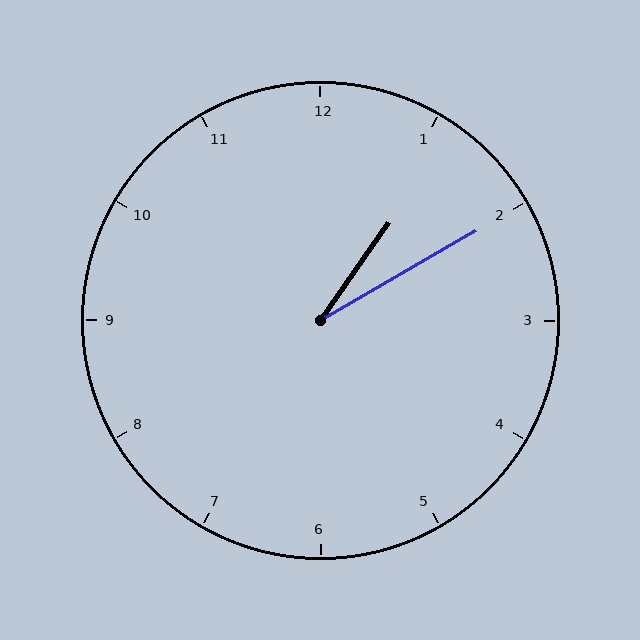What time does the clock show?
1:10.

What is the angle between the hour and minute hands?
Approximately 25 degrees.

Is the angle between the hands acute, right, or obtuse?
It is acute.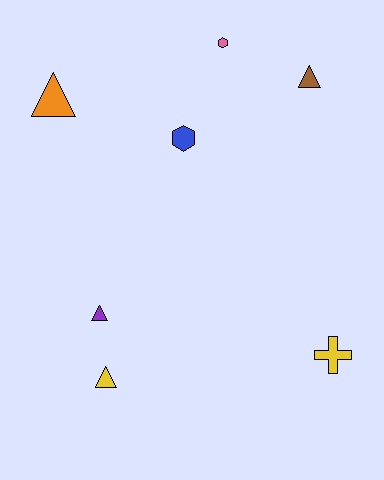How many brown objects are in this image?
There is 1 brown object.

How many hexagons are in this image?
There are 2 hexagons.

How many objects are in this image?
There are 7 objects.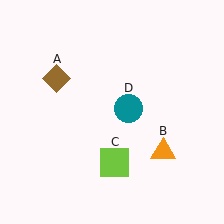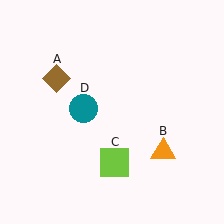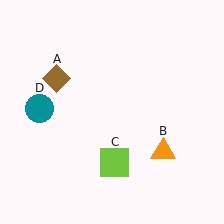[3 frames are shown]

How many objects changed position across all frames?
1 object changed position: teal circle (object D).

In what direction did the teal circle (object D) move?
The teal circle (object D) moved left.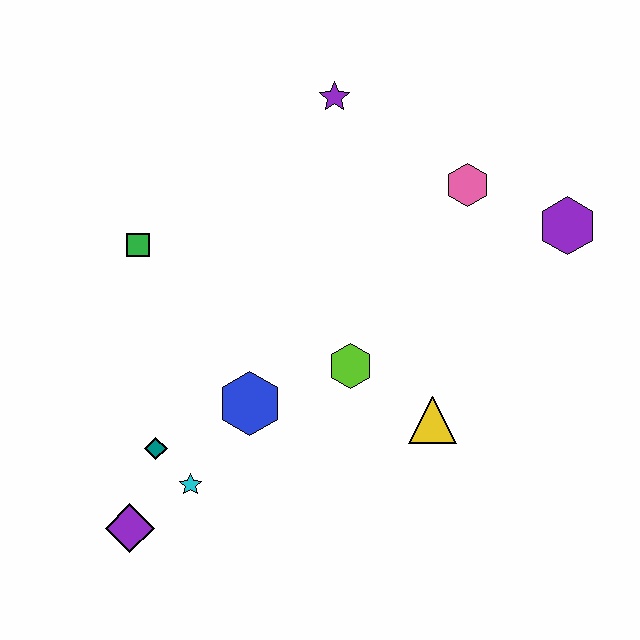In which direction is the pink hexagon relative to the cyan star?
The pink hexagon is above the cyan star.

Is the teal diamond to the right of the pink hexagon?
No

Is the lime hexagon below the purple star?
Yes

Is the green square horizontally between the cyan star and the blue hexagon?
No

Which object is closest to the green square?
The blue hexagon is closest to the green square.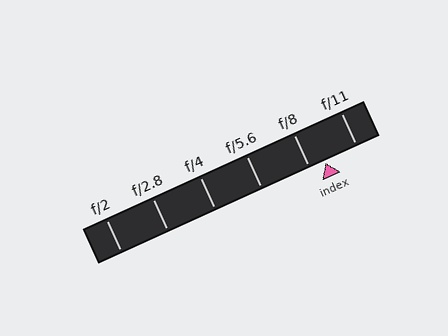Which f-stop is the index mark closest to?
The index mark is closest to f/8.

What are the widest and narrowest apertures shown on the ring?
The widest aperture shown is f/2 and the narrowest is f/11.